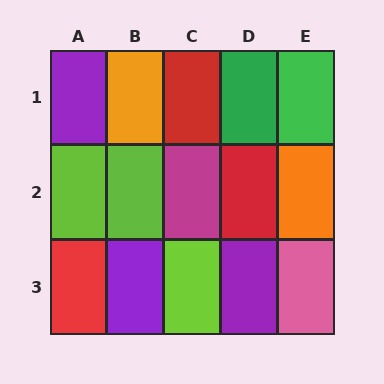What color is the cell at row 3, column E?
Pink.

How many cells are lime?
3 cells are lime.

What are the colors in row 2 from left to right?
Lime, lime, magenta, red, orange.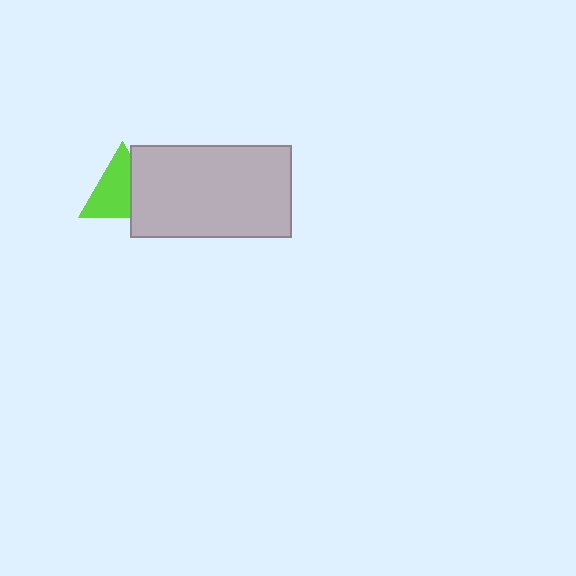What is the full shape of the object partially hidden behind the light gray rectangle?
The partially hidden object is a lime triangle.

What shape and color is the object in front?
The object in front is a light gray rectangle.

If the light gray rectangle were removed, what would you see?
You would see the complete lime triangle.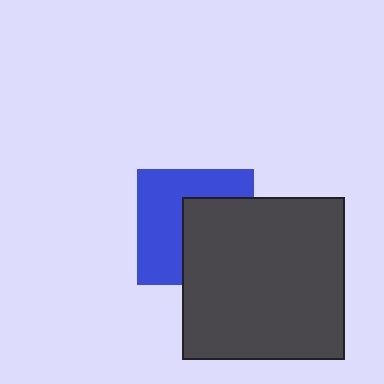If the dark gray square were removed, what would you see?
You would see the complete blue square.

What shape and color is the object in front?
The object in front is a dark gray square.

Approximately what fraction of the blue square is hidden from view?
Roughly 47% of the blue square is hidden behind the dark gray square.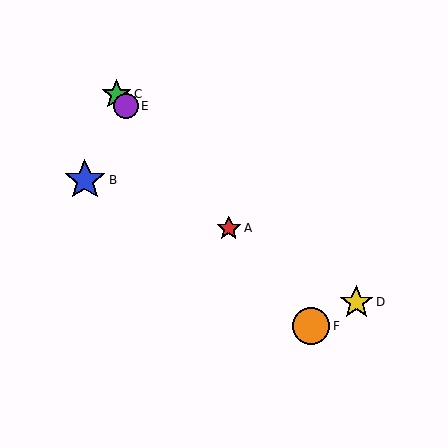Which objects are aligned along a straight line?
Objects A, C, E, F are aligned along a straight line.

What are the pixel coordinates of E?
Object E is at (126, 106).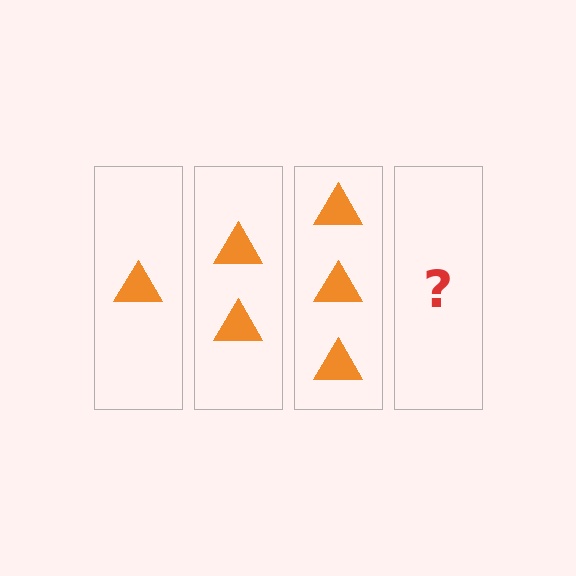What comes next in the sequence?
The next element should be 4 triangles.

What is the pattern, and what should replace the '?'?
The pattern is that each step adds one more triangle. The '?' should be 4 triangles.